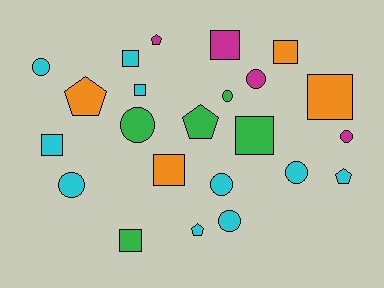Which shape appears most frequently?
Circle, with 9 objects.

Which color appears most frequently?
Cyan, with 10 objects.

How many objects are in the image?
There are 23 objects.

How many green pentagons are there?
There is 1 green pentagon.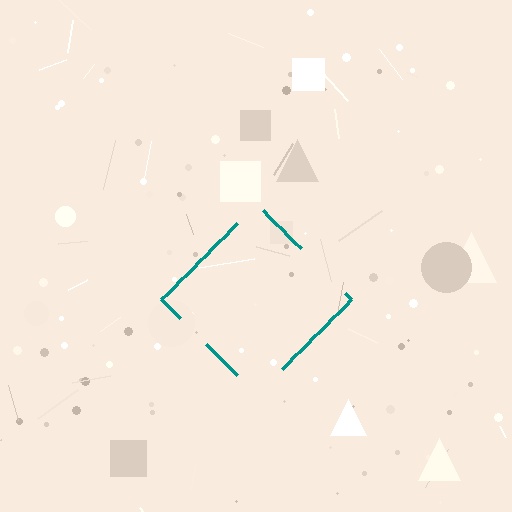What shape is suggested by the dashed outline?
The dashed outline suggests a diamond.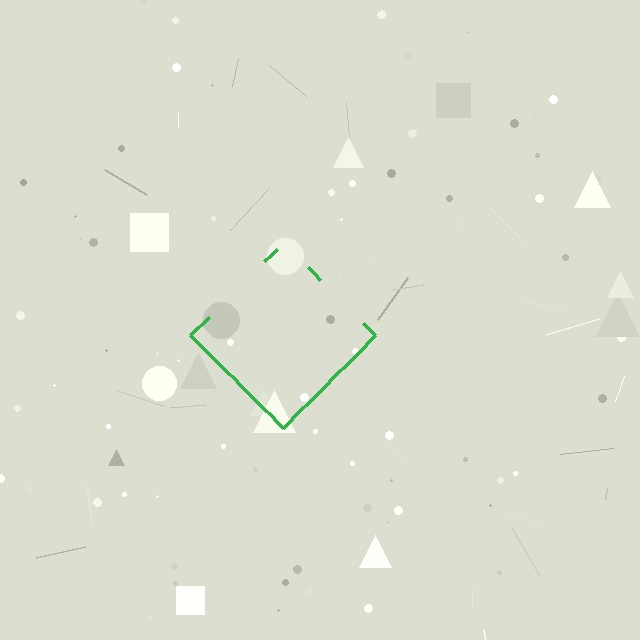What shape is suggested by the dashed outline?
The dashed outline suggests a diamond.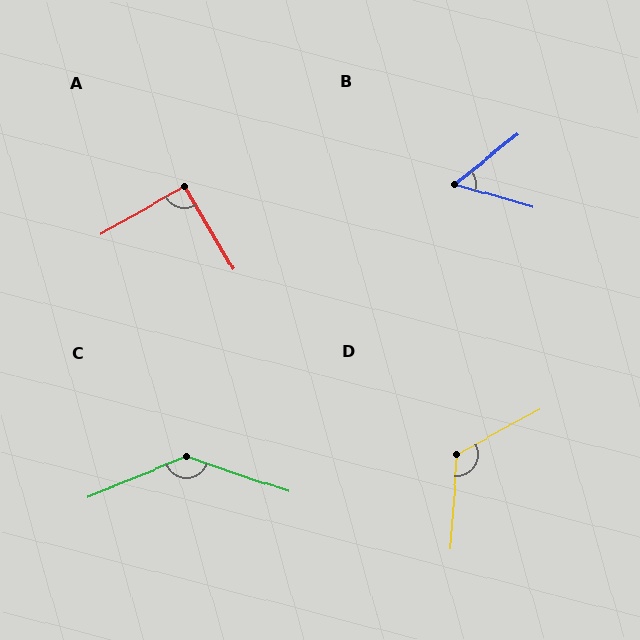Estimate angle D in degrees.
Approximately 123 degrees.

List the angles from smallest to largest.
B (54°), A (91°), D (123°), C (139°).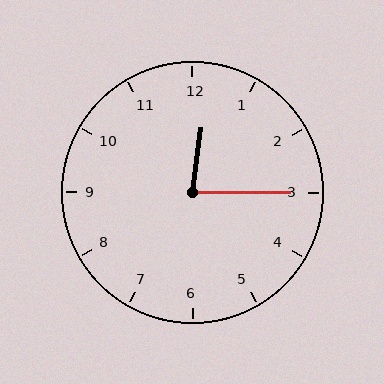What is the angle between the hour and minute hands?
Approximately 82 degrees.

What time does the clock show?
12:15.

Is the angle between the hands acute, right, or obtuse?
It is acute.